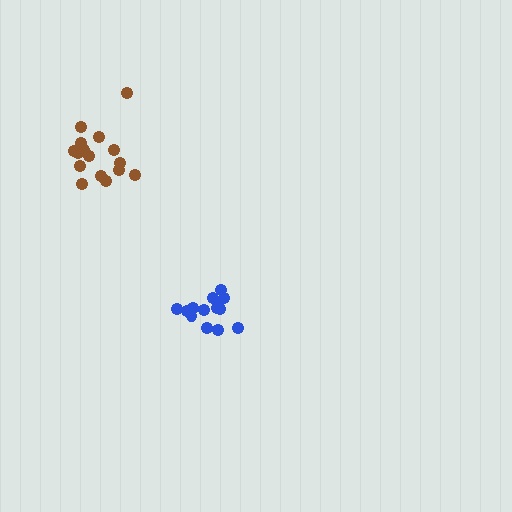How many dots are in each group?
Group 1: 14 dots, Group 2: 16 dots (30 total).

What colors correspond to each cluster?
The clusters are colored: blue, brown.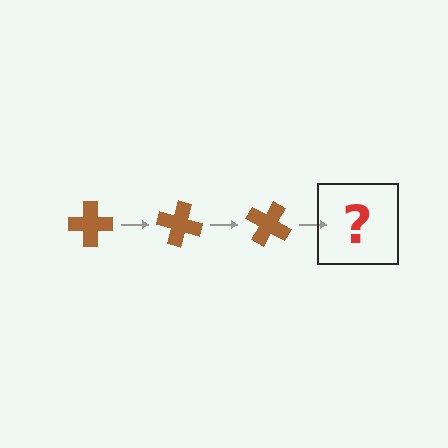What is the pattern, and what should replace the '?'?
The pattern is that the cross rotates 15 degrees each step. The '?' should be a brown cross rotated 45 degrees.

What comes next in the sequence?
The next element should be a brown cross rotated 45 degrees.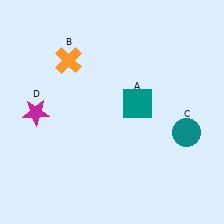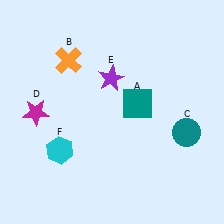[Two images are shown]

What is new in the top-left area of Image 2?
A purple star (E) was added in the top-left area of Image 2.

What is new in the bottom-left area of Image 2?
A cyan hexagon (F) was added in the bottom-left area of Image 2.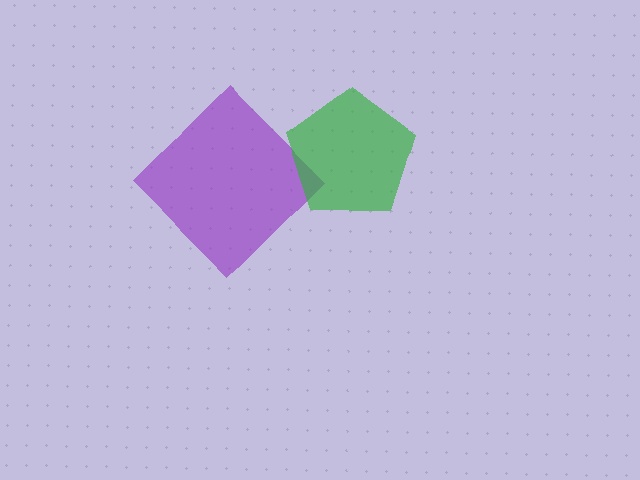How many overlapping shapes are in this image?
There are 2 overlapping shapes in the image.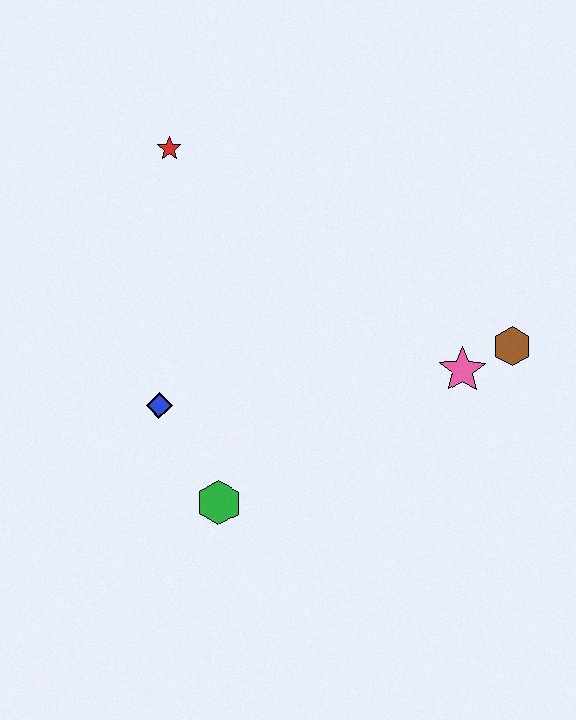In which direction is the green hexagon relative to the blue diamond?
The green hexagon is below the blue diamond.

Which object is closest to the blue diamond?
The green hexagon is closest to the blue diamond.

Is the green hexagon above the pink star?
No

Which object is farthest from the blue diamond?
The brown hexagon is farthest from the blue diamond.